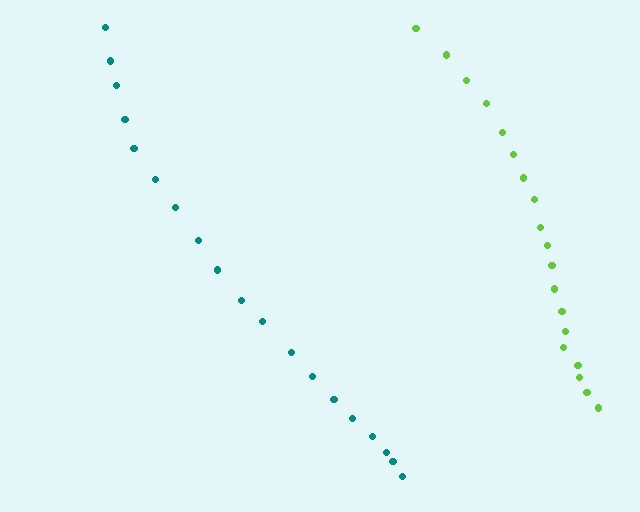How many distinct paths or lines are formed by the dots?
There are 2 distinct paths.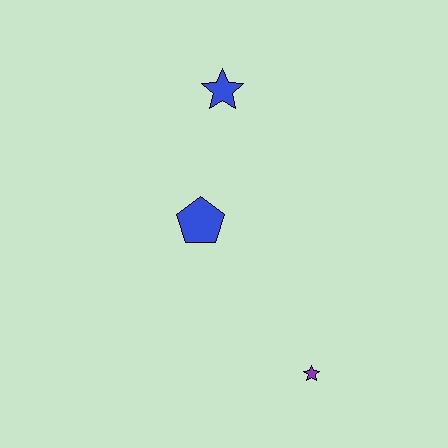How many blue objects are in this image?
There are 2 blue objects.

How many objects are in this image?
There are 3 objects.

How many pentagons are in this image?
There is 1 pentagon.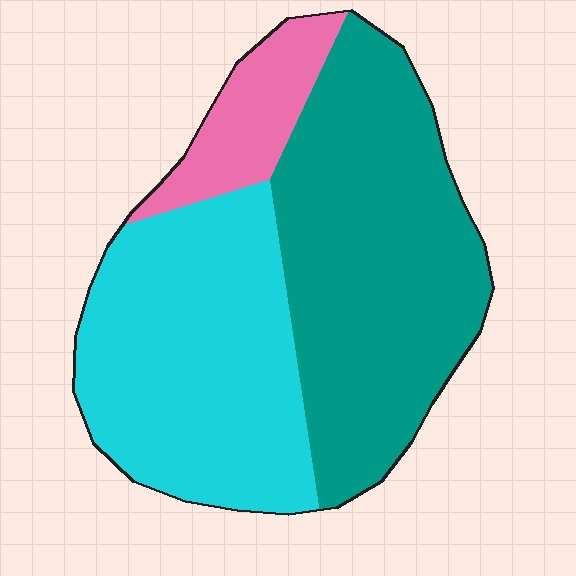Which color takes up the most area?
Teal, at roughly 45%.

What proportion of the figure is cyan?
Cyan covers roughly 40% of the figure.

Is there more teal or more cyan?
Teal.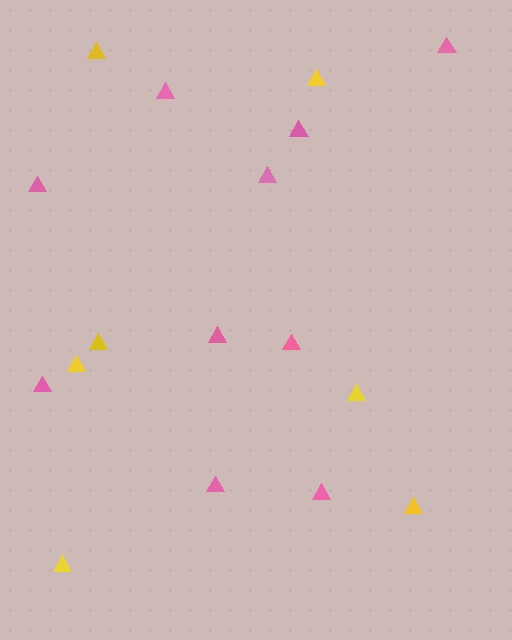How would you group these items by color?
There are 2 groups: one group of pink triangles (10) and one group of yellow triangles (7).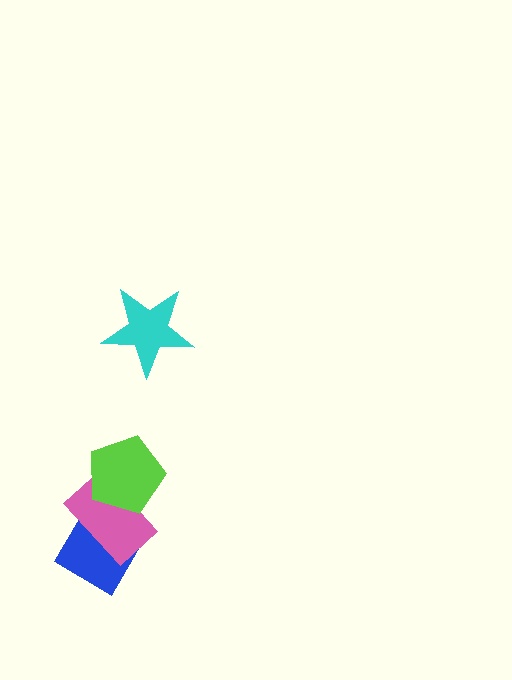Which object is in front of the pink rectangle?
The lime pentagon is in front of the pink rectangle.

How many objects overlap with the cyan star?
0 objects overlap with the cyan star.